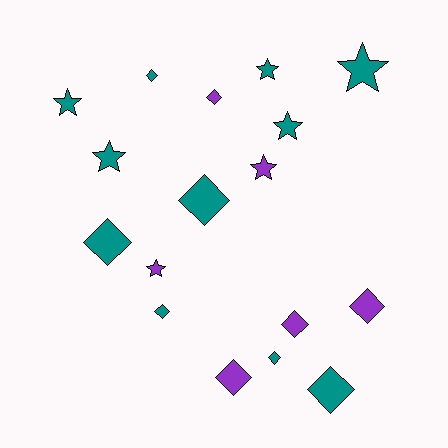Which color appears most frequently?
Teal, with 11 objects.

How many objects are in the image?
There are 17 objects.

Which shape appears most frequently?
Diamond, with 10 objects.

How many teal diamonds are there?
There are 6 teal diamonds.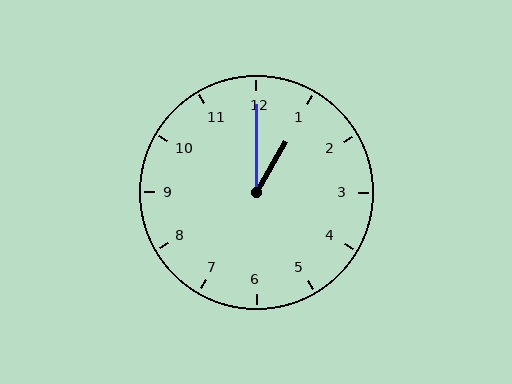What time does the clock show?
1:00.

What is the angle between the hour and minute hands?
Approximately 30 degrees.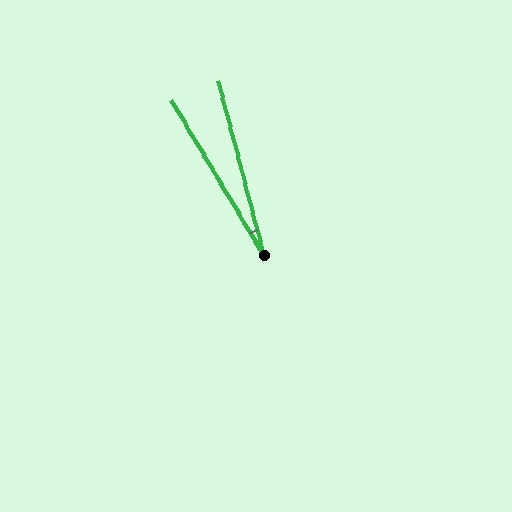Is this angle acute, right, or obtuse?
It is acute.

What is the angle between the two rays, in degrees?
Approximately 16 degrees.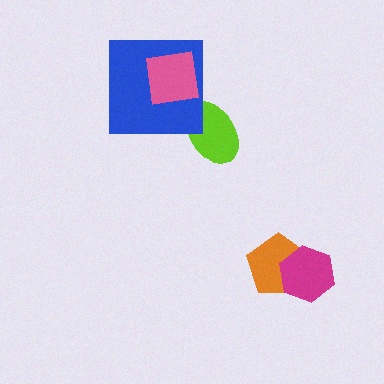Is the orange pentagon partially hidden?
Yes, it is partially covered by another shape.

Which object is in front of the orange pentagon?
The magenta hexagon is in front of the orange pentagon.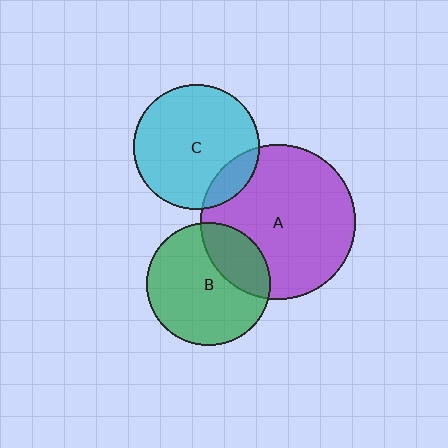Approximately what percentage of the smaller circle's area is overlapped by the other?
Approximately 15%.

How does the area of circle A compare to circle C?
Approximately 1.5 times.